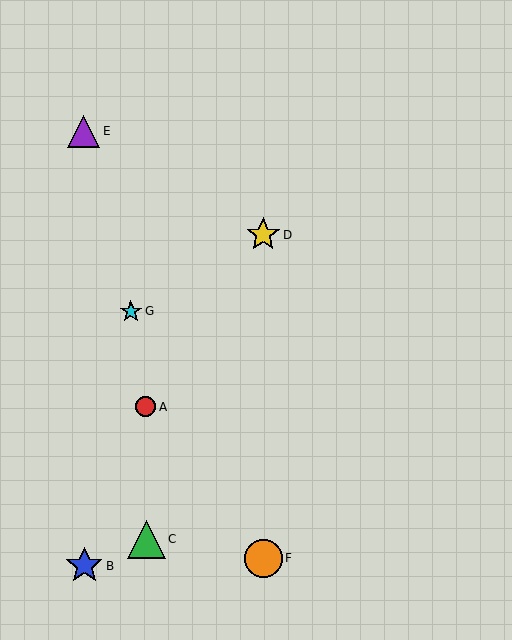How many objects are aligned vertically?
2 objects (D, F) are aligned vertically.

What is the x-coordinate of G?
Object G is at x≈131.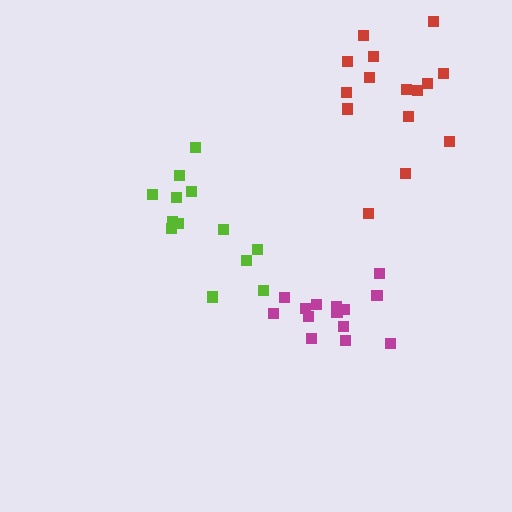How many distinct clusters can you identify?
There are 3 distinct clusters.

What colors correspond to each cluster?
The clusters are colored: magenta, red, lime.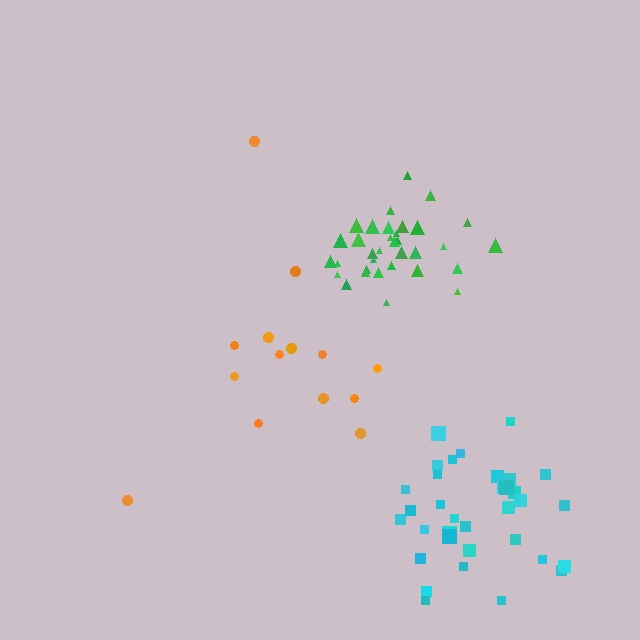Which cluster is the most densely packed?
Green.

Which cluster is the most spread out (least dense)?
Orange.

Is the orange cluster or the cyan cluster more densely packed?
Cyan.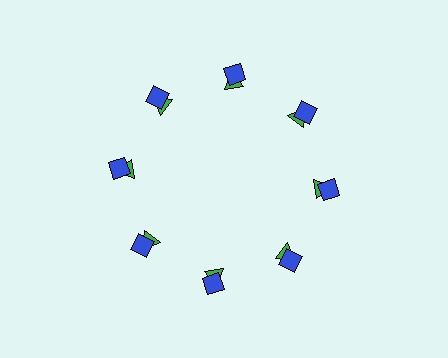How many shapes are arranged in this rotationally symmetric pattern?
There are 16 shapes, arranged in 8 groups of 2.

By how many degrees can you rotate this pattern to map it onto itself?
The pattern maps onto itself every 45 degrees of rotation.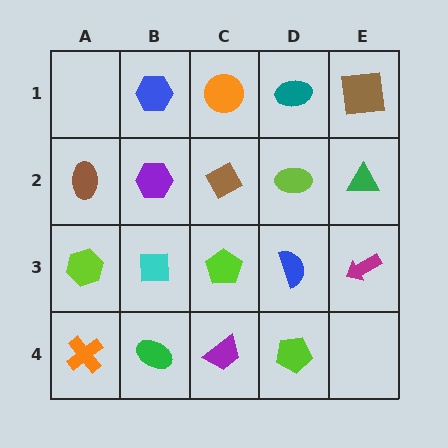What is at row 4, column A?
An orange cross.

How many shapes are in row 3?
5 shapes.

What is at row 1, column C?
An orange circle.